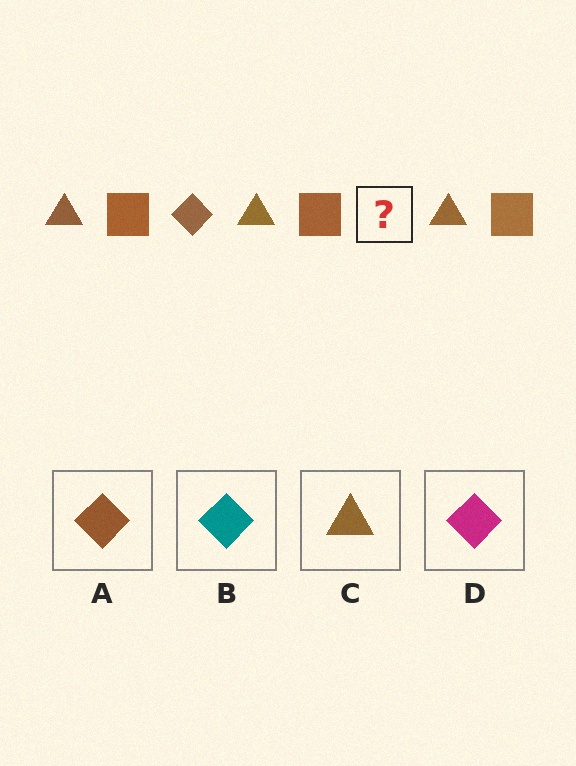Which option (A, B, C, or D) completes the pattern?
A.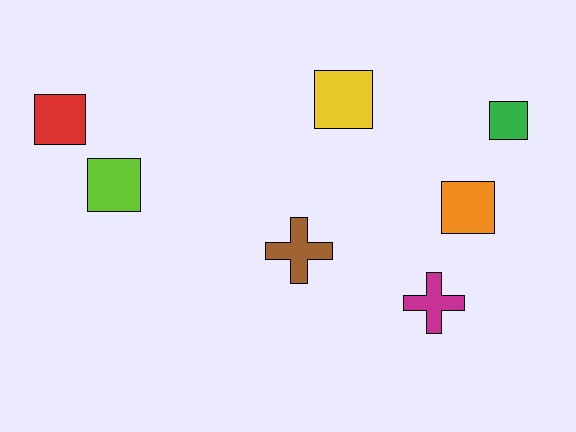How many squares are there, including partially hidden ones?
There are 5 squares.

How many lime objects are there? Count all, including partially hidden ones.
There is 1 lime object.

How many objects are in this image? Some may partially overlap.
There are 7 objects.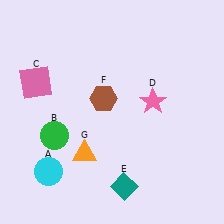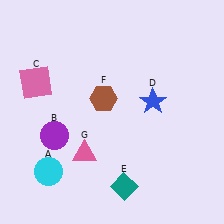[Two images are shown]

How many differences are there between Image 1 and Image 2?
There are 3 differences between the two images.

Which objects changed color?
B changed from green to purple. D changed from pink to blue. G changed from orange to pink.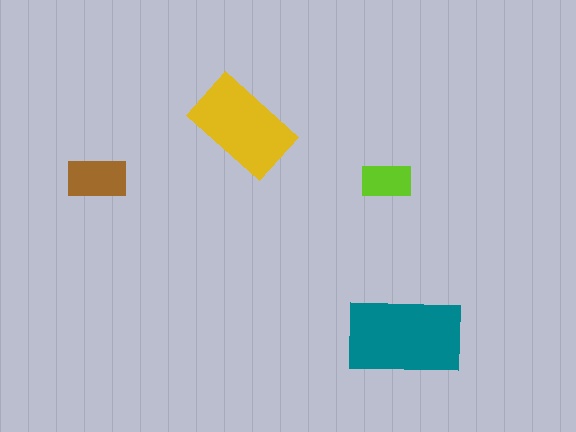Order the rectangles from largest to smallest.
the teal one, the yellow one, the brown one, the lime one.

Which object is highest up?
The yellow rectangle is topmost.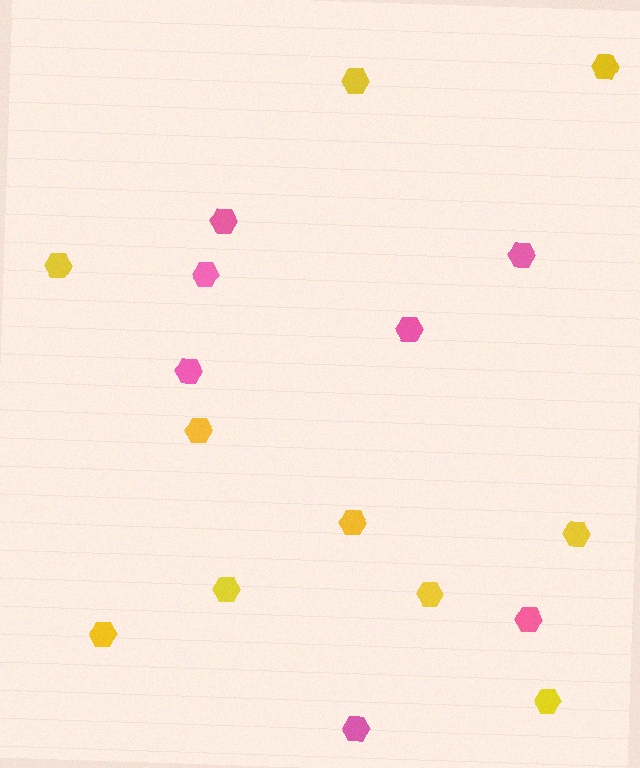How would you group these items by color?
There are 2 groups: one group of yellow hexagons (10) and one group of pink hexagons (7).